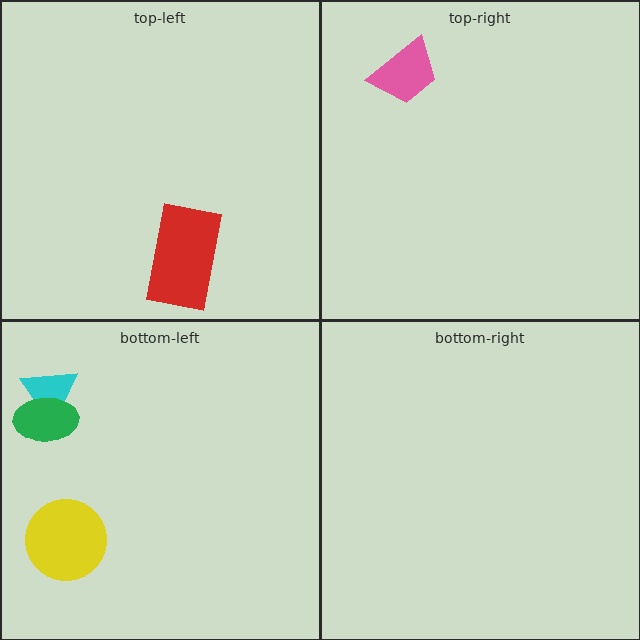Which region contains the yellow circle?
The bottom-left region.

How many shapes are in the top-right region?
1.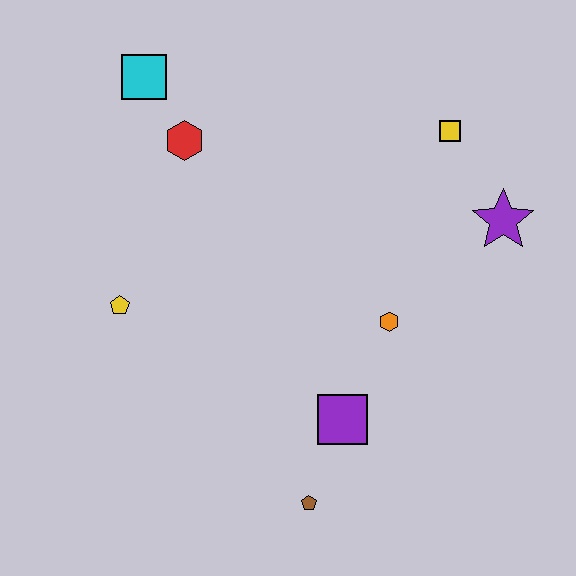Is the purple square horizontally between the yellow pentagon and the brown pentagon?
No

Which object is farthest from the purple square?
The cyan square is farthest from the purple square.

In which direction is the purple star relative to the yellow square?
The purple star is below the yellow square.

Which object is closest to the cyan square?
The red hexagon is closest to the cyan square.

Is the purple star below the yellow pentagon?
No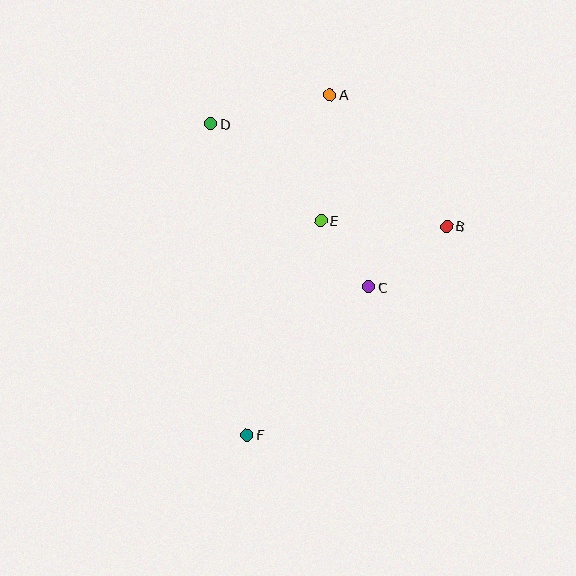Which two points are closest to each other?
Points C and E are closest to each other.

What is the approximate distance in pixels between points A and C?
The distance between A and C is approximately 196 pixels.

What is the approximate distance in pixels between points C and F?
The distance between C and F is approximately 192 pixels.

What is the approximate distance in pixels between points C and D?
The distance between C and D is approximately 227 pixels.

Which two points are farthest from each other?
Points A and F are farthest from each other.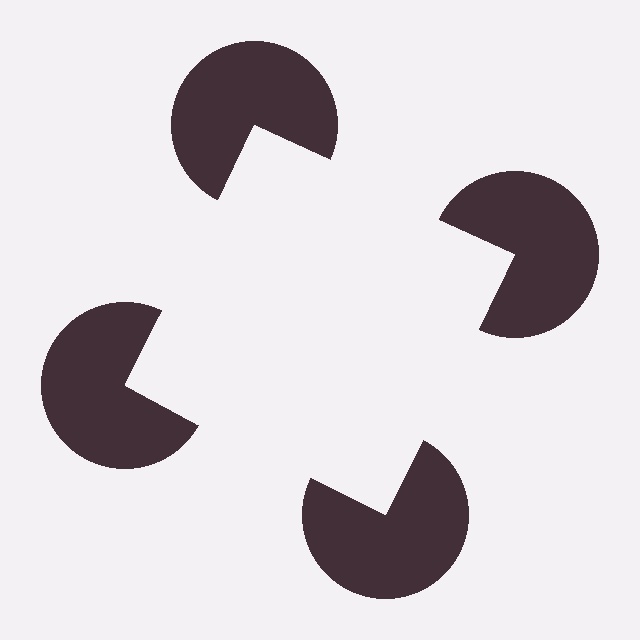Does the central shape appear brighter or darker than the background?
It typically appears slightly brighter than the background, even though no actual brightness change is drawn.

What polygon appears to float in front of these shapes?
An illusory square — its edges are inferred from the aligned wedge cuts in the pac-man discs, not physically drawn.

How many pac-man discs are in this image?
There are 4 — one at each vertex of the illusory square.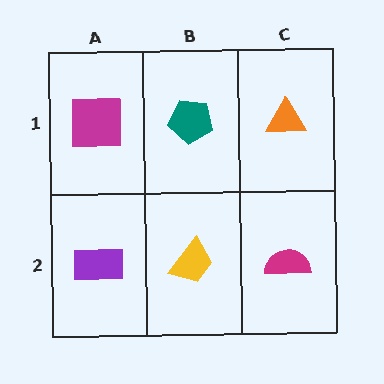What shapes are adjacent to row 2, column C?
An orange triangle (row 1, column C), a yellow trapezoid (row 2, column B).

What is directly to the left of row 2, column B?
A purple rectangle.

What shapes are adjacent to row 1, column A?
A purple rectangle (row 2, column A), a teal pentagon (row 1, column B).